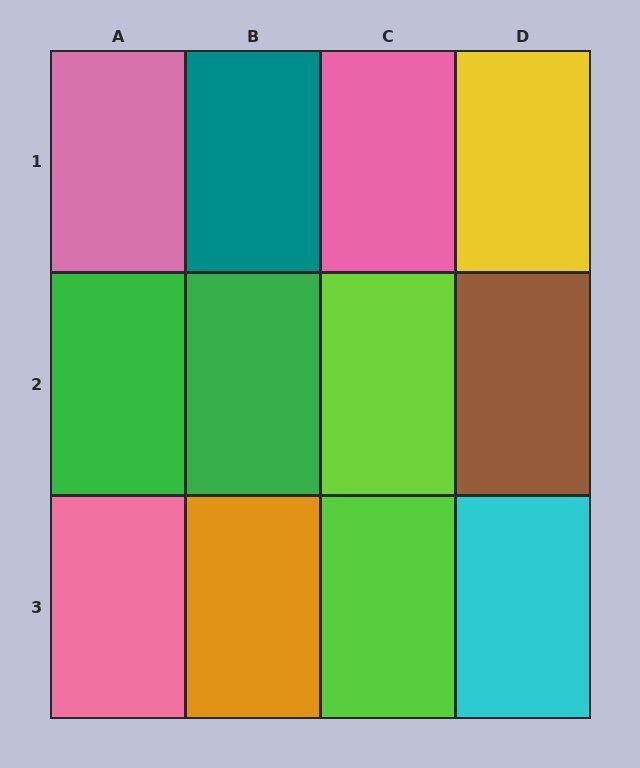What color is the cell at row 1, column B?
Teal.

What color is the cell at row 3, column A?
Pink.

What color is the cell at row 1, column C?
Pink.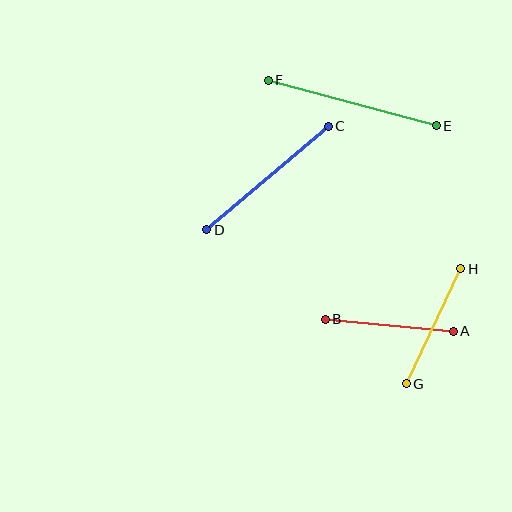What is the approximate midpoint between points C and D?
The midpoint is at approximately (268, 178) pixels.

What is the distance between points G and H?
The distance is approximately 127 pixels.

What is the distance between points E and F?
The distance is approximately 174 pixels.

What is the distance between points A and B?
The distance is approximately 129 pixels.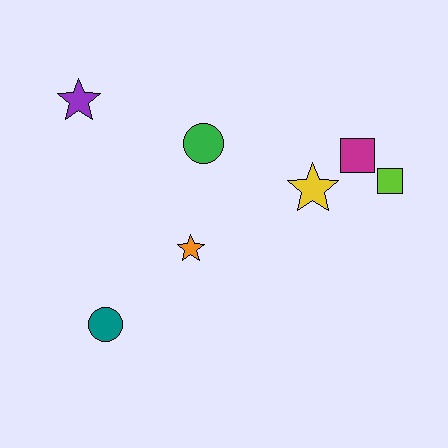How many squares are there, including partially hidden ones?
There are 2 squares.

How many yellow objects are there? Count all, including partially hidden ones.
There is 1 yellow object.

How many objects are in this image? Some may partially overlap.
There are 7 objects.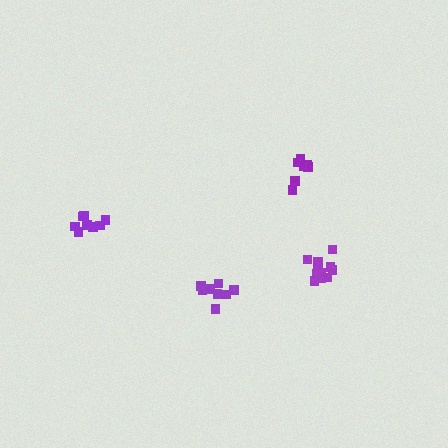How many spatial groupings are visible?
There are 4 spatial groupings.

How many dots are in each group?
Group 1: 11 dots, Group 2: 7 dots, Group 3: 9 dots, Group 4: 8 dots (35 total).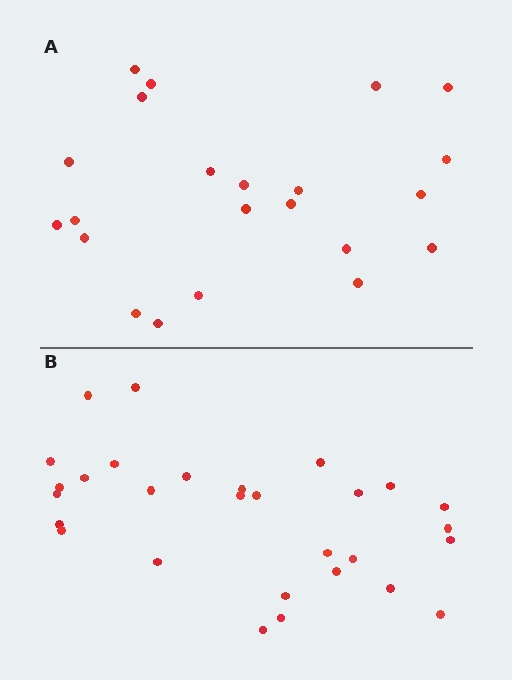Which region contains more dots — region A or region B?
Region B (the bottom region) has more dots.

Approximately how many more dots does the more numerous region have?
Region B has roughly 8 or so more dots than region A.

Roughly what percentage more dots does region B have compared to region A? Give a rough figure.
About 30% more.